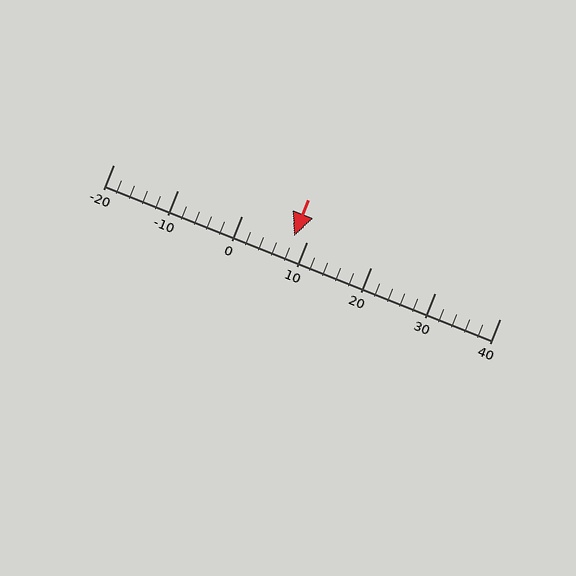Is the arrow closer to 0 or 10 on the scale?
The arrow is closer to 10.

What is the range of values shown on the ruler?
The ruler shows values from -20 to 40.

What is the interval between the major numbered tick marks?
The major tick marks are spaced 10 units apart.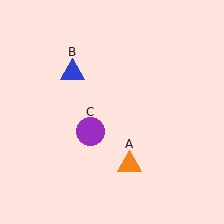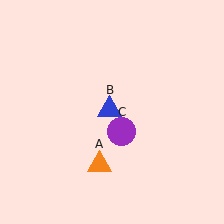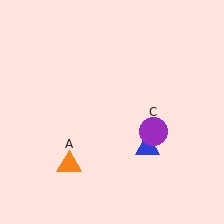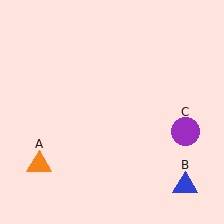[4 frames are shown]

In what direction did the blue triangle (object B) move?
The blue triangle (object B) moved down and to the right.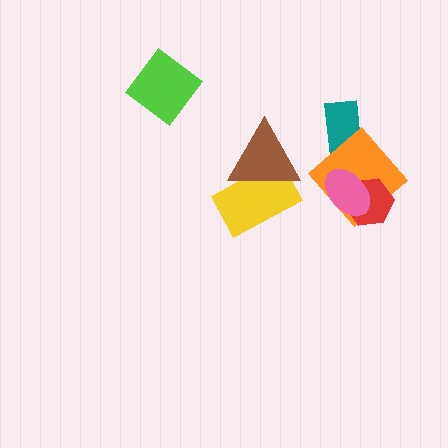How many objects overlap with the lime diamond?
0 objects overlap with the lime diamond.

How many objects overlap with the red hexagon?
2 objects overlap with the red hexagon.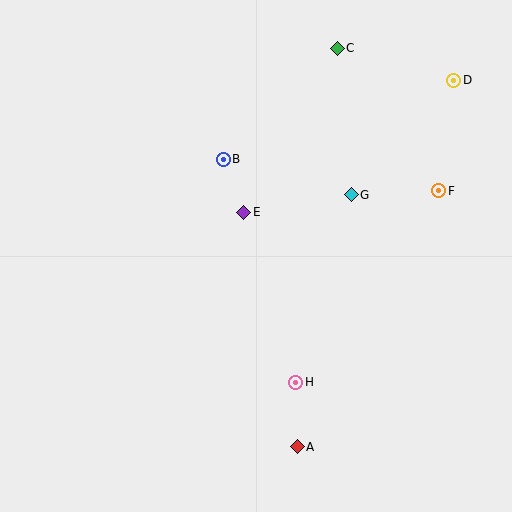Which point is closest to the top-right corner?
Point D is closest to the top-right corner.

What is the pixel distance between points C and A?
The distance between C and A is 401 pixels.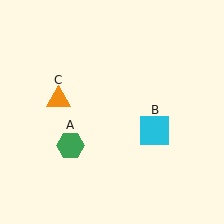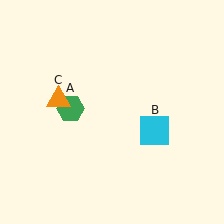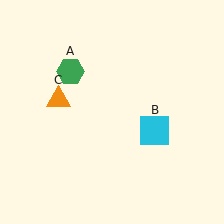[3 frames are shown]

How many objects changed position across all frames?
1 object changed position: green hexagon (object A).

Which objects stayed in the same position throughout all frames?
Cyan square (object B) and orange triangle (object C) remained stationary.